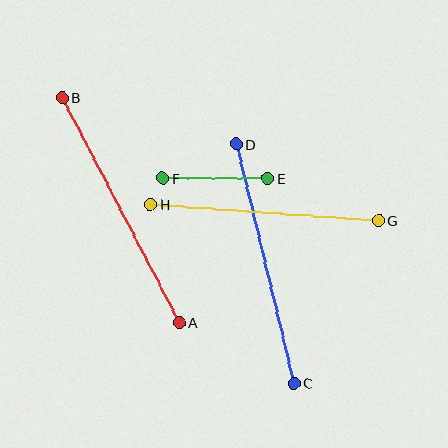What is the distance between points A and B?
The distance is approximately 253 pixels.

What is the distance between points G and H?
The distance is approximately 229 pixels.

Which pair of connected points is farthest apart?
Points A and B are farthest apart.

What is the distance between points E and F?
The distance is approximately 105 pixels.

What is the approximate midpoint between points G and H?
The midpoint is at approximately (264, 213) pixels.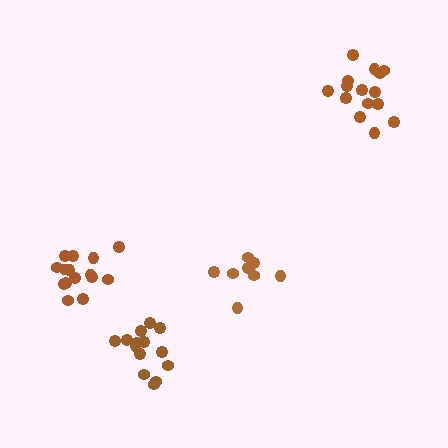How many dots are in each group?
Group 1: 9 dots, Group 2: 15 dots, Group 3: 14 dots, Group 4: 15 dots (53 total).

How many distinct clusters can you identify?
There are 4 distinct clusters.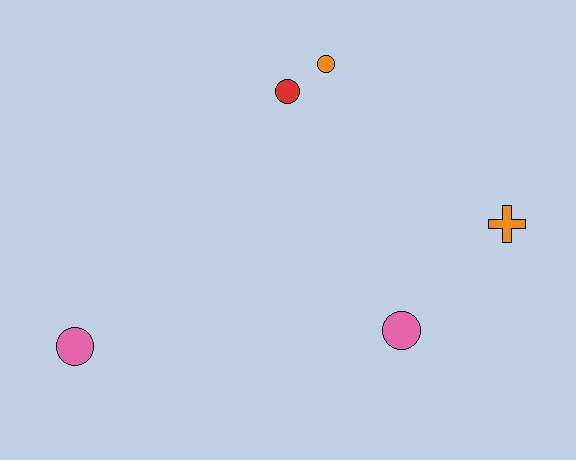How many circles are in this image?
There are 4 circles.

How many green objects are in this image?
There are no green objects.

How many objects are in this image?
There are 5 objects.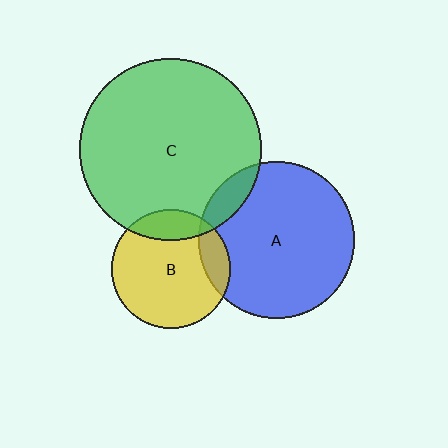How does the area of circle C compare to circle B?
Approximately 2.3 times.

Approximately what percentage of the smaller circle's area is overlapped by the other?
Approximately 15%.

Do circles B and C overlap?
Yes.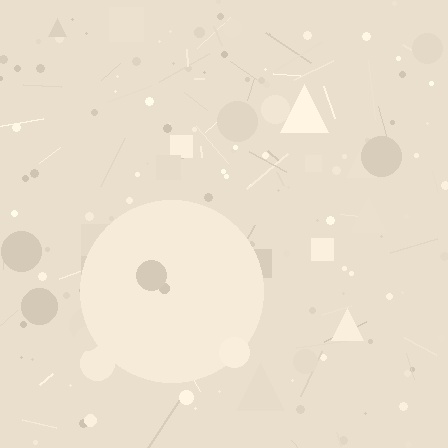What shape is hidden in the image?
A circle is hidden in the image.